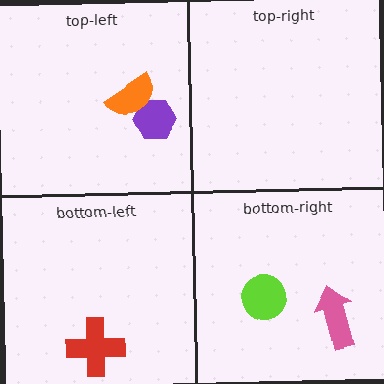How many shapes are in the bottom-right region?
2.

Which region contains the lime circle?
The bottom-right region.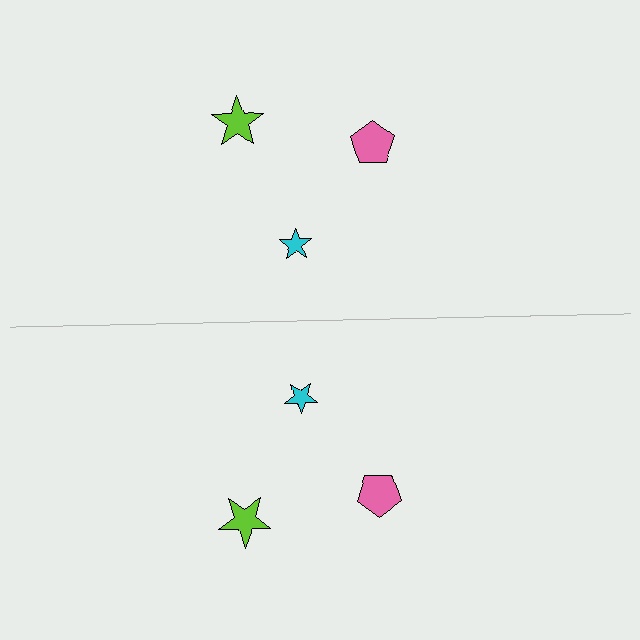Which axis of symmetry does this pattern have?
The pattern has a horizontal axis of symmetry running through the center of the image.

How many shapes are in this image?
There are 6 shapes in this image.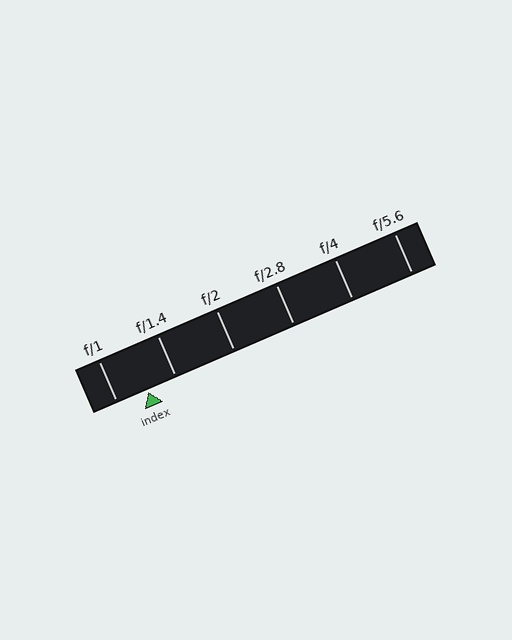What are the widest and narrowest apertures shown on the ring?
The widest aperture shown is f/1 and the narrowest is f/5.6.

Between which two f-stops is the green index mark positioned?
The index mark is between f/1 and f/1.4.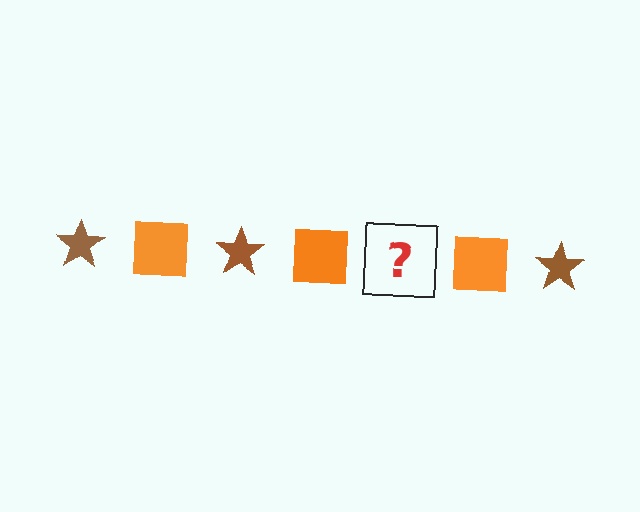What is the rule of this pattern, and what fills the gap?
The rule is that the pattern alternates between brown star and orange square. The gap should be filled with a brown star.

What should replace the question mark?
The question mark should be replaced with a brown star.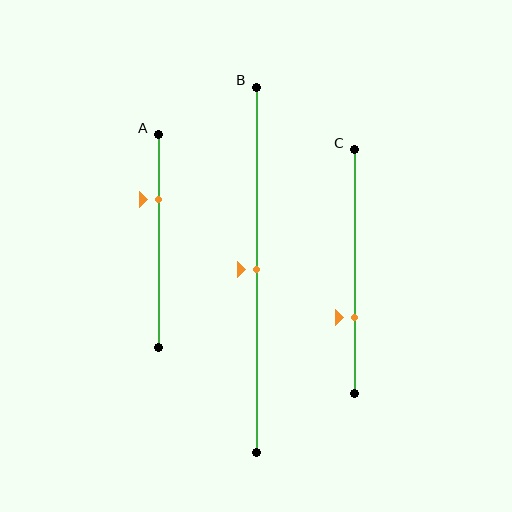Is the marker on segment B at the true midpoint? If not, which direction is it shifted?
Yes, the marker on segment B is at the true midpoint.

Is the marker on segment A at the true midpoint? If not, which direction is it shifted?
No, the marker on segment A is shifted upward by about 19% of the segment length.